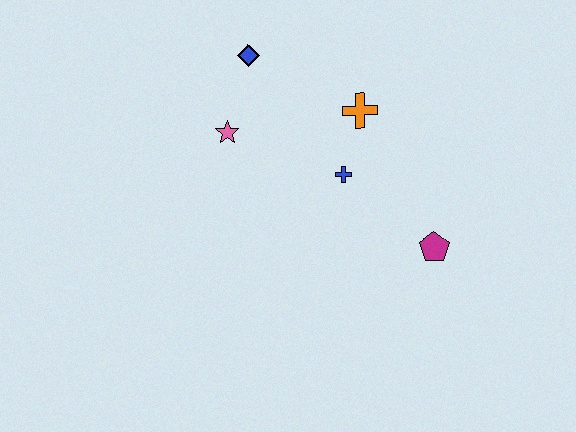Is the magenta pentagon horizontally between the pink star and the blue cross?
No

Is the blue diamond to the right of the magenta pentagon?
No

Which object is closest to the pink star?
The blue diamond is closest to the pink star.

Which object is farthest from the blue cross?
The blue diamond is farthest from the blue cross.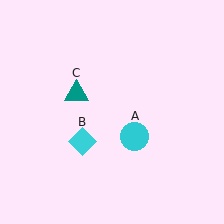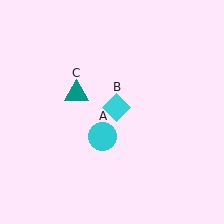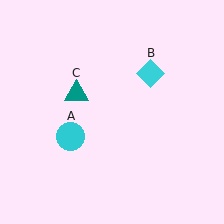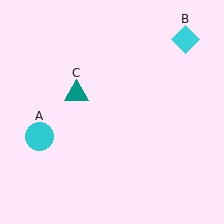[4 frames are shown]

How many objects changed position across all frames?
2 objects changed position: cyan circle (object A), cyan diamond (object B).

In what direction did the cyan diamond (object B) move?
The cyan diamond (object B) moved up and to the right.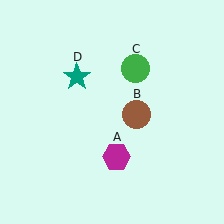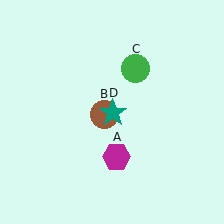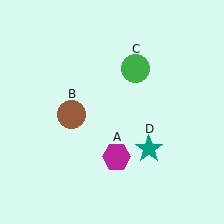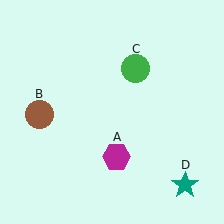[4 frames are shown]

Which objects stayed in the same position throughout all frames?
Magenta hexagon (object A) and green circle (object C) remained stationary.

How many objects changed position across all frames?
2 objects changed position: brown circle (object B), teal star (object D).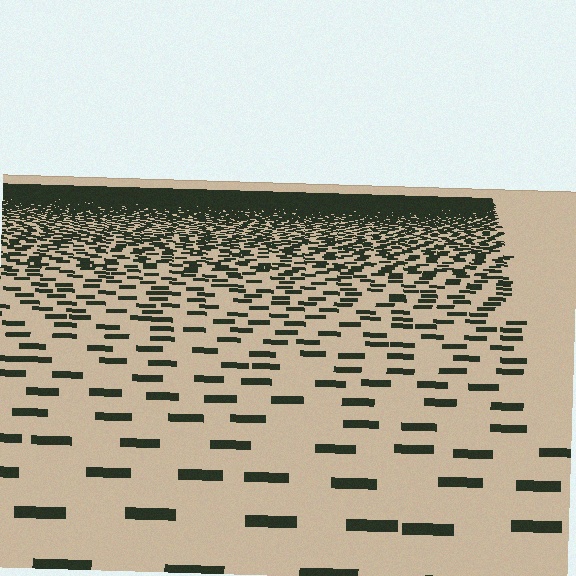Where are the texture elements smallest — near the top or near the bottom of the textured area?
Near the top.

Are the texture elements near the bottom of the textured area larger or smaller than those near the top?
Larger. Near the bottom, elements are closer to the viewer and appear at a bigger on-screen size.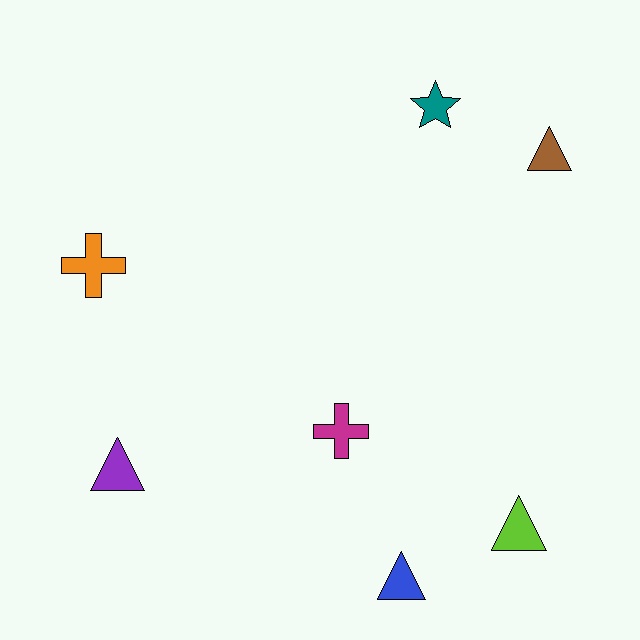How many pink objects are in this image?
There are no pink objects.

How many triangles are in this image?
There are 4 triangles.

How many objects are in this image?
There are 7 objects.